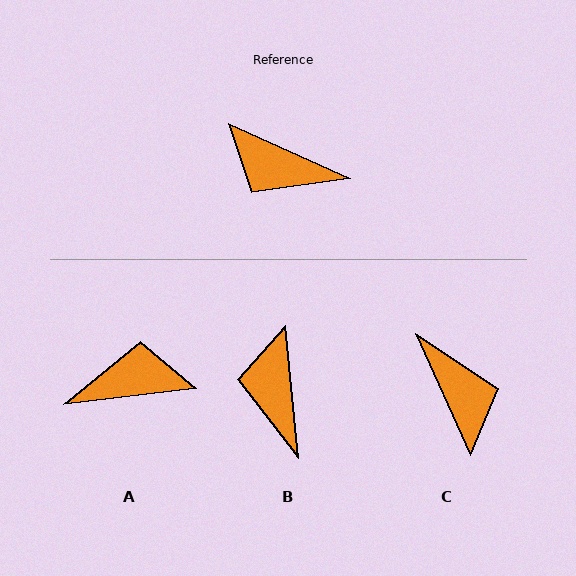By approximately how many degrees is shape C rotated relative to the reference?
Approximately 138 degrees counter-clockwise.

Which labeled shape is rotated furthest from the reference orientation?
A, about 149 degrees away.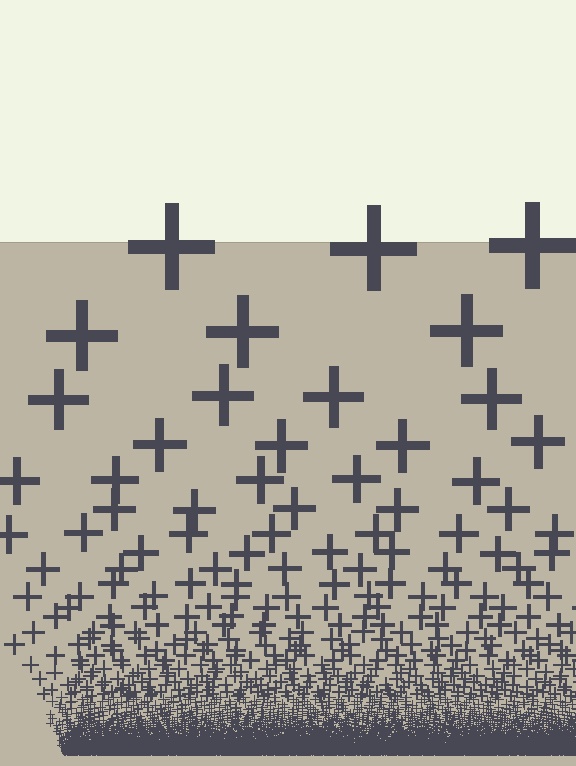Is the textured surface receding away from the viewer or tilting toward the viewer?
The surface appears to tilt toward the viewer. Texture elements get larger and sparser toward the top.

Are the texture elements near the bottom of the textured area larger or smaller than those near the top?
Smaller. The gradient is inverted — elements near the bottom are smaller and denser.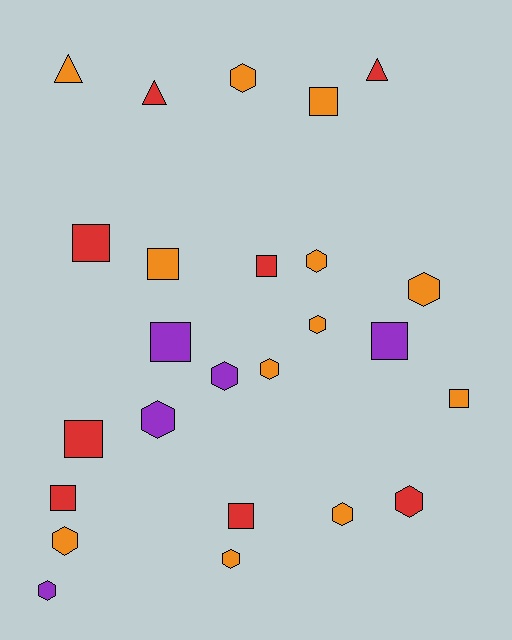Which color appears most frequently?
Orange, with 12 objects.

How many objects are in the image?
There are 25 objects.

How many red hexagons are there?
There is 1 red hexagon.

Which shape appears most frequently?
Hexagon, with 12 objects.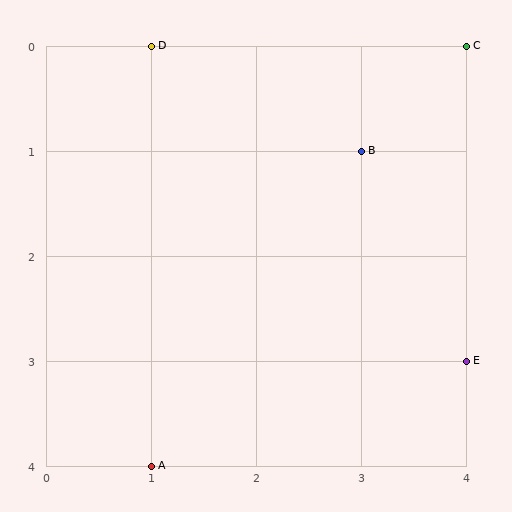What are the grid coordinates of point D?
Point D is at grid coordinates (1, 0).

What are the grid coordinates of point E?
Point E is at grid coordinates (4, 3).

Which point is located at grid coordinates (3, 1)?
Point B is at (3, 1).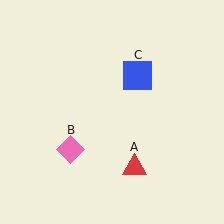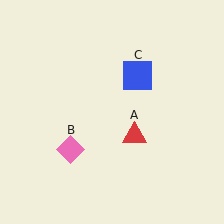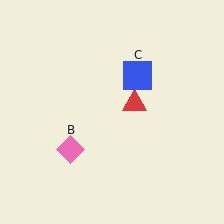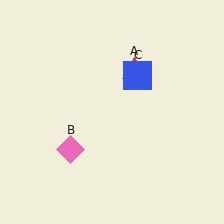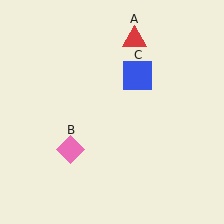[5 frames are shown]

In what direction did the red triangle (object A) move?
The red triangle (object A) moved up.